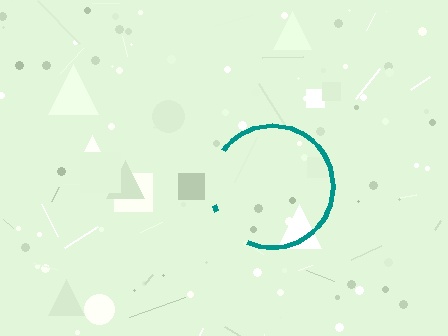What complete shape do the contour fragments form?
The contour fragments form a circle.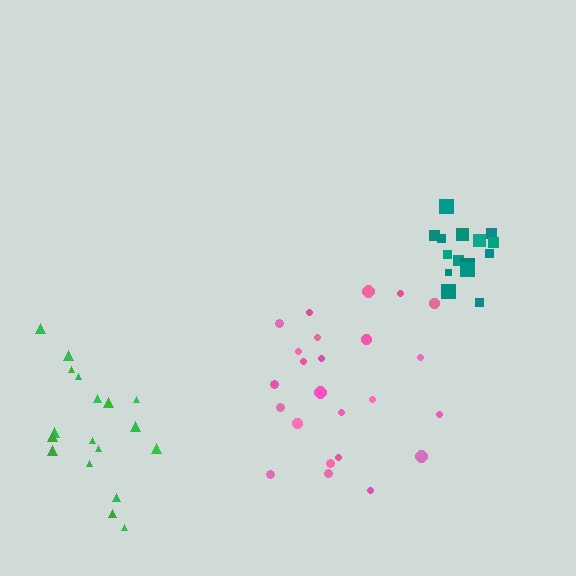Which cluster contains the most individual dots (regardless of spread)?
Pink (24).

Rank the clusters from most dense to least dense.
teal, pink, green.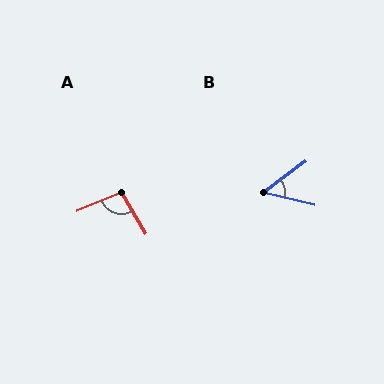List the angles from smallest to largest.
B (50°), A (99°).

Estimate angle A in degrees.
Approximately 99 degrees.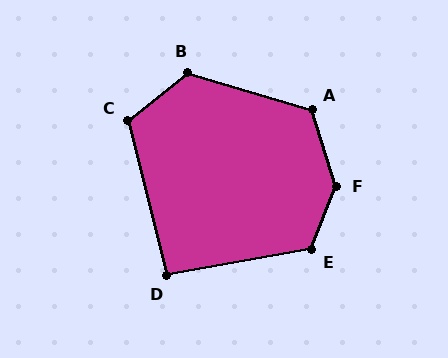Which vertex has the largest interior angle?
F, at approximately 141 degrees.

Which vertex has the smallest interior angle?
D, at approximately 94 degrees.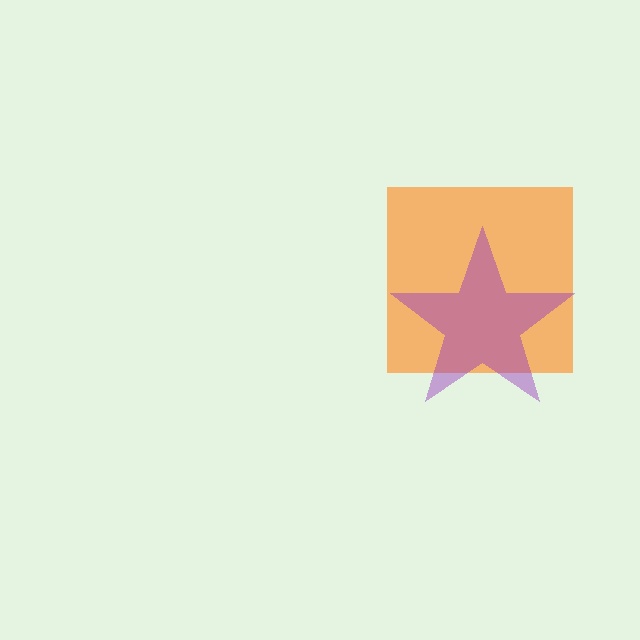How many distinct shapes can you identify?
There are 2 distinct shapes: an orange square, a purple star.